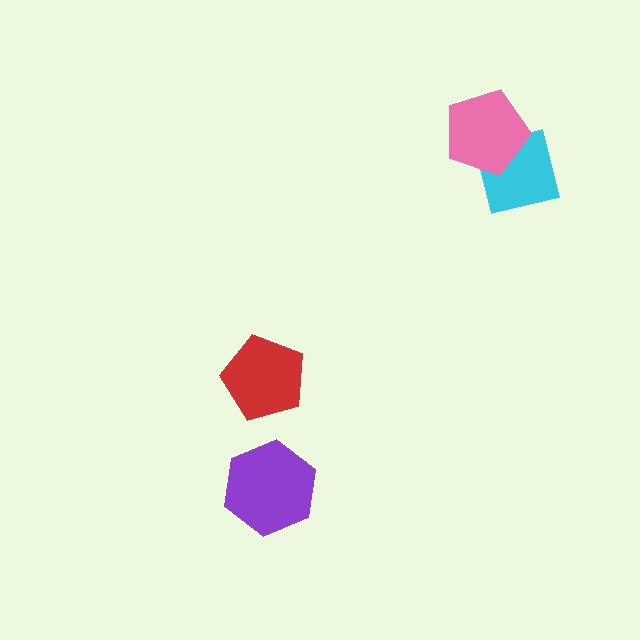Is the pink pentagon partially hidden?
No, no other shape covers it.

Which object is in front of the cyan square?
The pink pentagon is in front of the cyan square.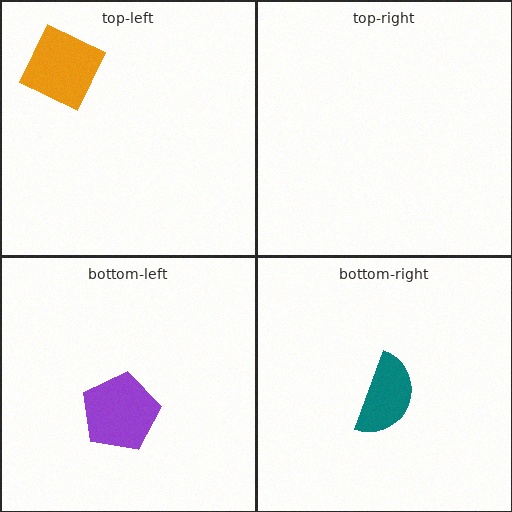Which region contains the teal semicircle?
The bottom-right region.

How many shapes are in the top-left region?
1.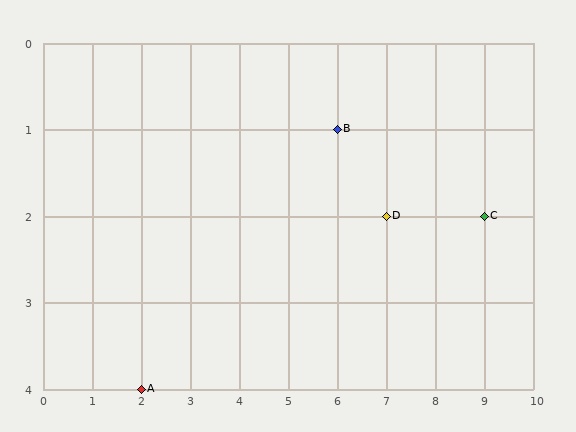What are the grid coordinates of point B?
Point B is at grid coordinates (6, 1).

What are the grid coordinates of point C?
Point C is at grid coordinates (9, 2).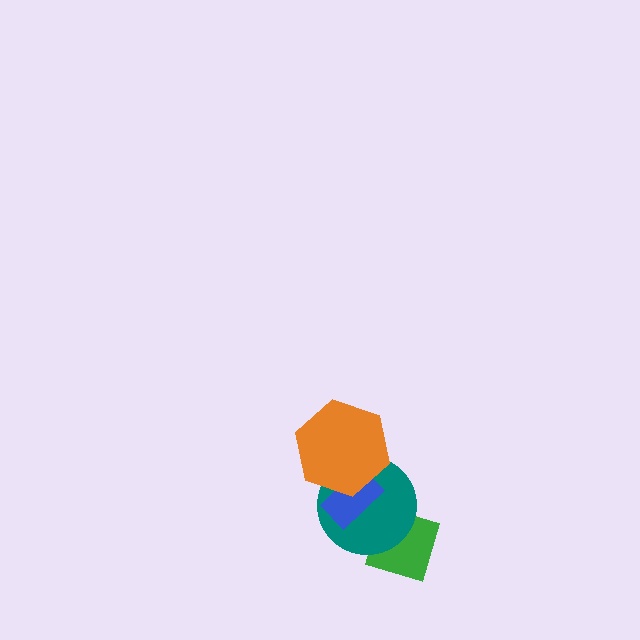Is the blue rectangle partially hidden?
Yes, it is partially covered by another shape.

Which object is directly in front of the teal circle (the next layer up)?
The blue rectangle is directly in front of the teal circle.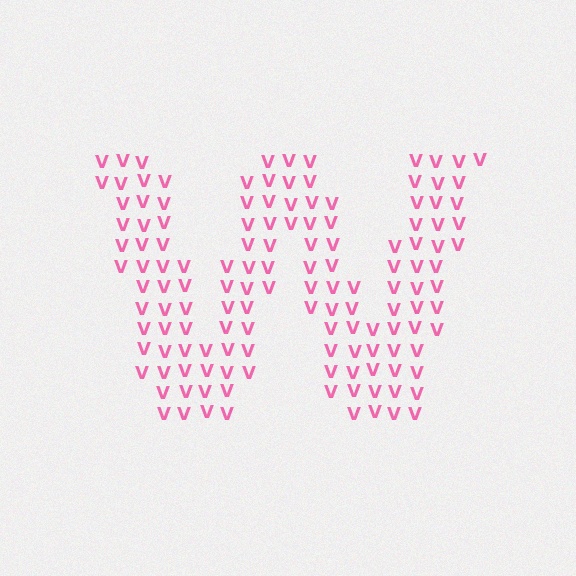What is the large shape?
The large shape is the letter W.